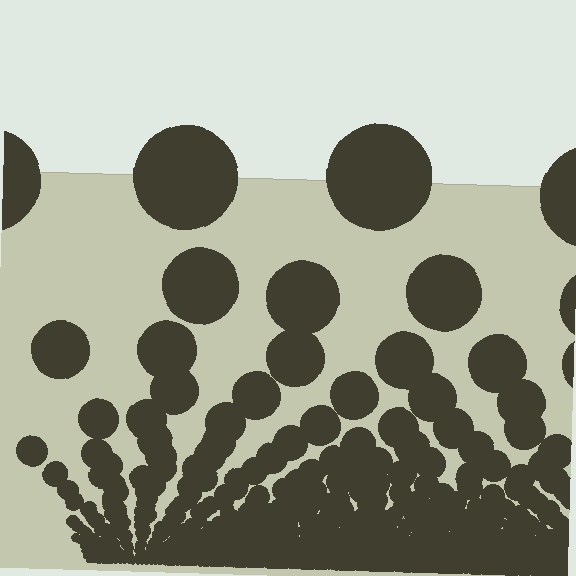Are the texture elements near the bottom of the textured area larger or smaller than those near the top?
Smaller. The gradient is inverted — elements near the bottom are smaller and denser.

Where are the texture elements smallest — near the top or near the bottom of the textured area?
Near the bottom.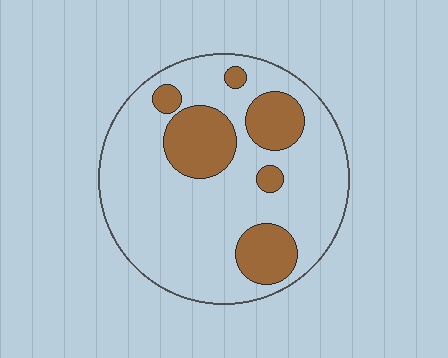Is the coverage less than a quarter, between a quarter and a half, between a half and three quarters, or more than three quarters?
Less than a quarter.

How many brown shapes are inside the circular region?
6.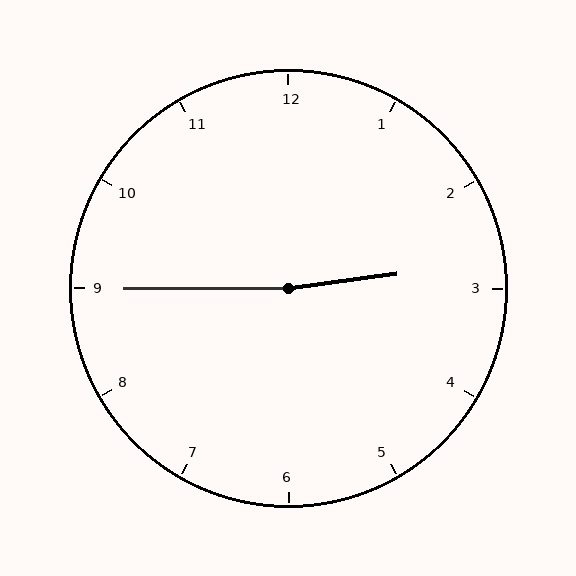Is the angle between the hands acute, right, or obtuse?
It is obtuse.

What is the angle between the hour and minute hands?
Approximately 172 degrees.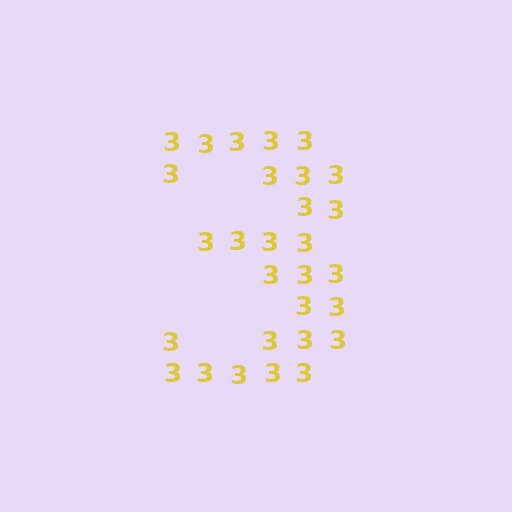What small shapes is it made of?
It is made of small digit 3's.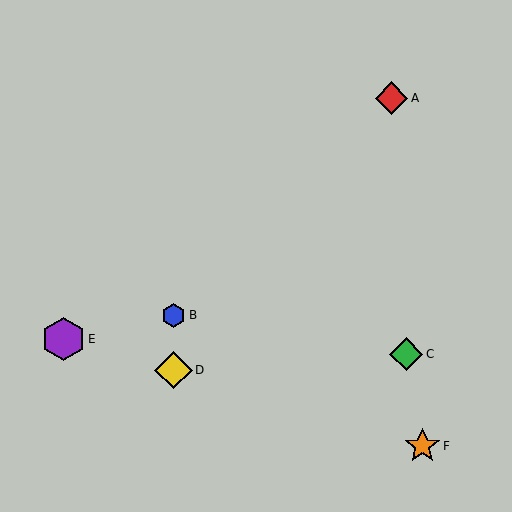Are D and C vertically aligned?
No, D is at x≈173 and C is at x≈406.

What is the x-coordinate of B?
Object B is at x≈173.